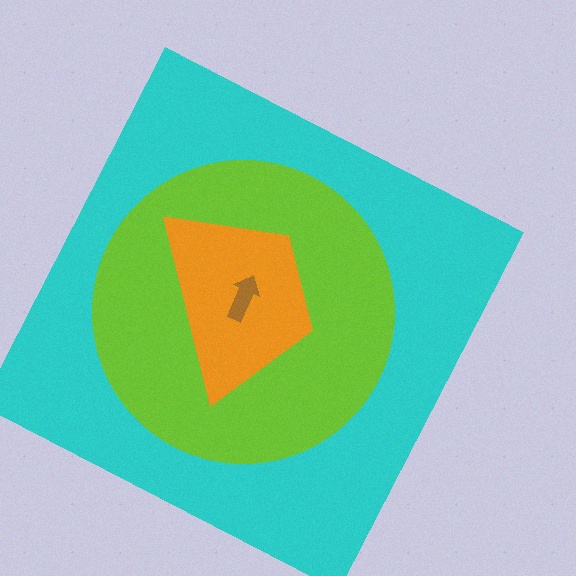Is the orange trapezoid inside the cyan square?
Yes.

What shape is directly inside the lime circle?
The orange trapezoid.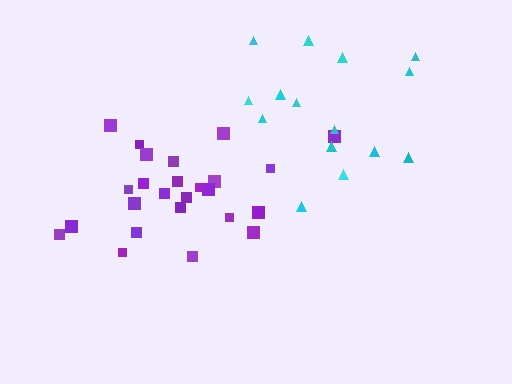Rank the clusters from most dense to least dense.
purple, cyan.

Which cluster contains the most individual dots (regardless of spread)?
Purple (25).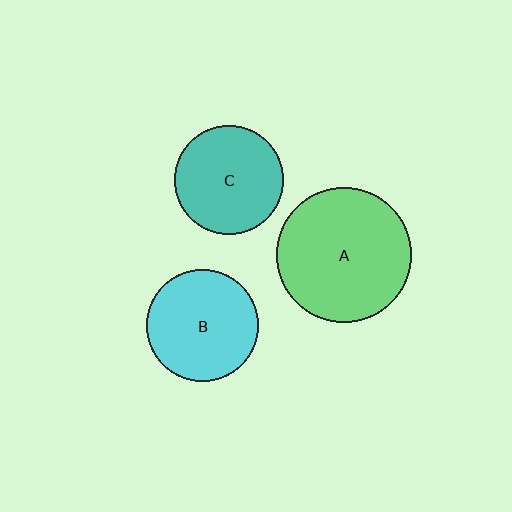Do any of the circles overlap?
No, none of the circles overlap.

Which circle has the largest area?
Circle A (green).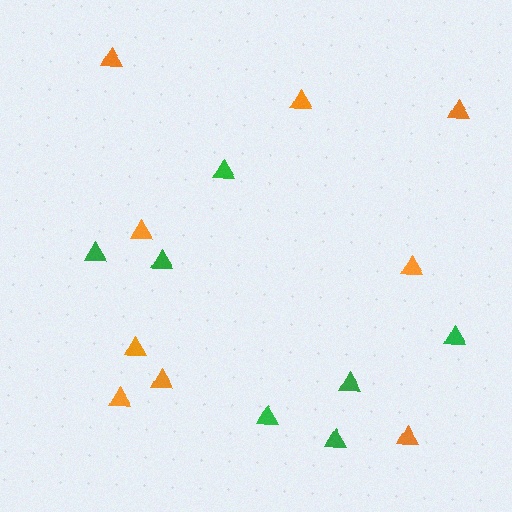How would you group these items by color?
There are 2 groups: one group of green triangles (7) and one group of orange triangles (9).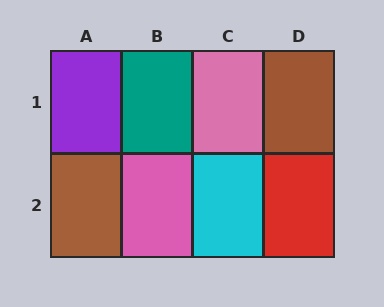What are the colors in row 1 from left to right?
Purple, teal, pink, brown.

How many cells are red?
1 cell is red.